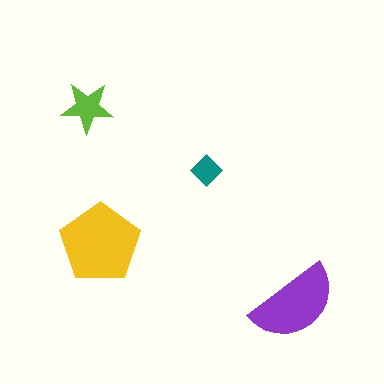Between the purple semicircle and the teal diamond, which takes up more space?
The purple semicircle.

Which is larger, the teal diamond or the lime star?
The lime star.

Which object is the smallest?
The teal diamond.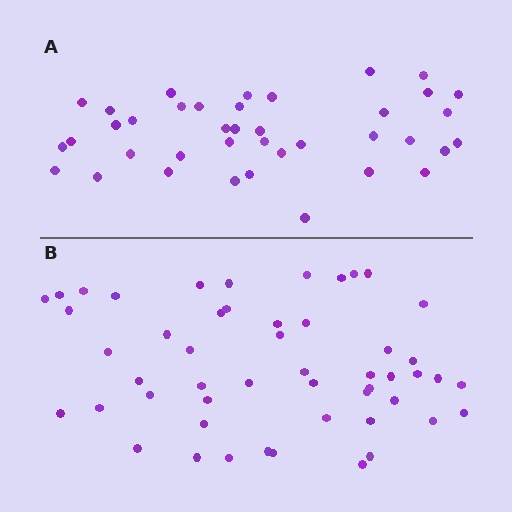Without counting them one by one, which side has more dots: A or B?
Region B (the bottom region) has more dots.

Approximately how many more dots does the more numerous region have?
Region B has roughly 12 or so more dots than region A.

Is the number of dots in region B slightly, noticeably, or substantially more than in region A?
Region B has noticeably more, but not dramatically so. The ratio is roughly 1.3 to 1.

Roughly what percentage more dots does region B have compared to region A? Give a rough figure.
About 30% more.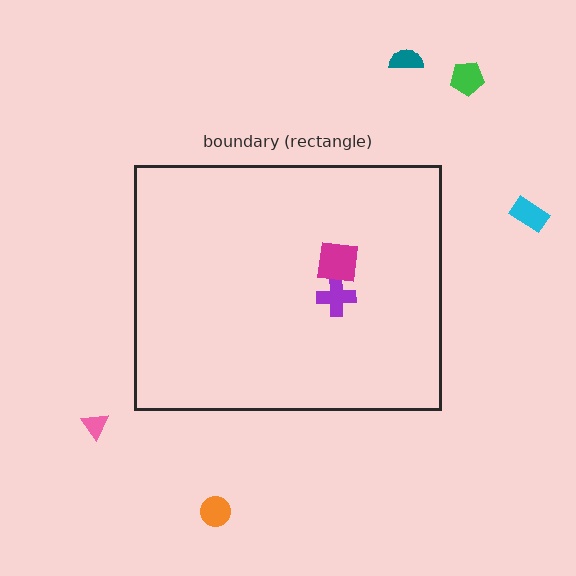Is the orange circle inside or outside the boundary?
Outside.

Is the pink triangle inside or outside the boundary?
Outside.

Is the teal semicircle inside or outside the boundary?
Outside.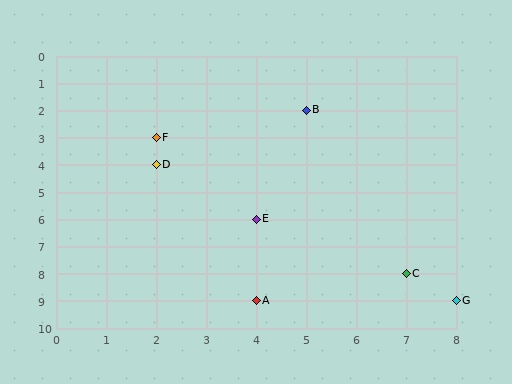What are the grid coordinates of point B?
Point B is at grid coordinates (5, 2).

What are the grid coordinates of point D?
Point D is at grid coordinates (2, 4).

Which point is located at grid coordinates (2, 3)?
Point F is at (2, 3).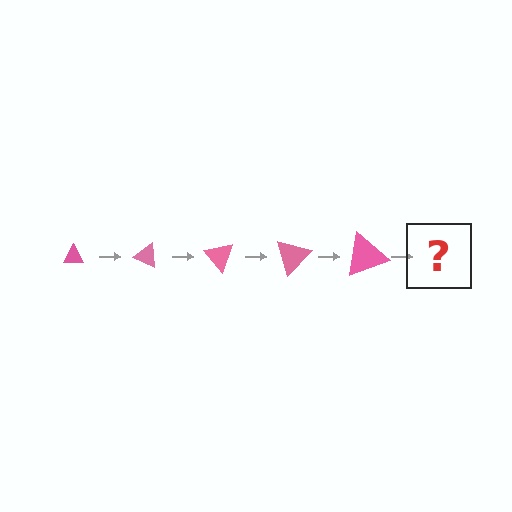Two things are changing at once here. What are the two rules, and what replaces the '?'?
The two rules are that the triangle grows larger each step and it rotates 25 degrees each step. The '?' should be a triangle, larger than the previous one and rotated 125 degrees from the start.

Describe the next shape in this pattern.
It should be a triangle, larger than the previous one and rotated 125 degrees from the start.